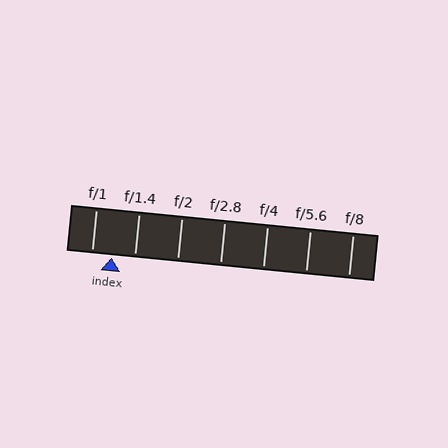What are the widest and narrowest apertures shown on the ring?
The widest aperture shown is f/1 and the narrowest is f/8.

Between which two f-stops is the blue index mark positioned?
The index mark is between f/1 and f/1.4.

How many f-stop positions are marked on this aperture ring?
There are 7 f-stop positions marked.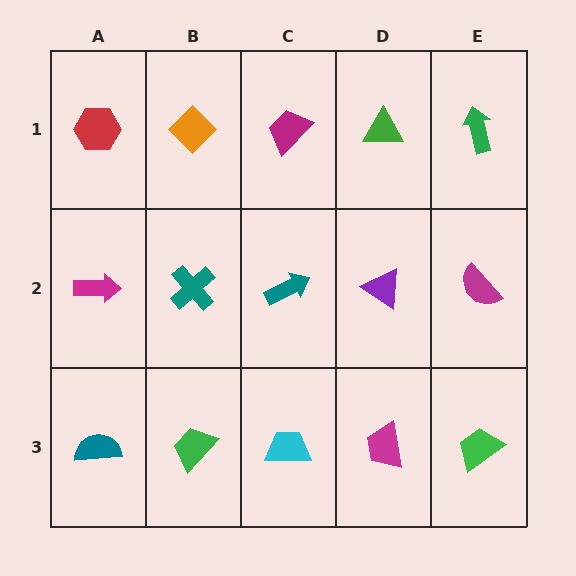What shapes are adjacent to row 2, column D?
A green triangle (row 1, column D), a magenta trapezoid (row 3, column D), a teal arrow (row 2, column C), a magenta semicircle (row 2, column E).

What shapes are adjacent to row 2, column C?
A magenta trapezoid (row 1, column C), a cyan trapezoid (row 3, column C), a teal cross (row 2, column B), a purple triangle (row 2, column D).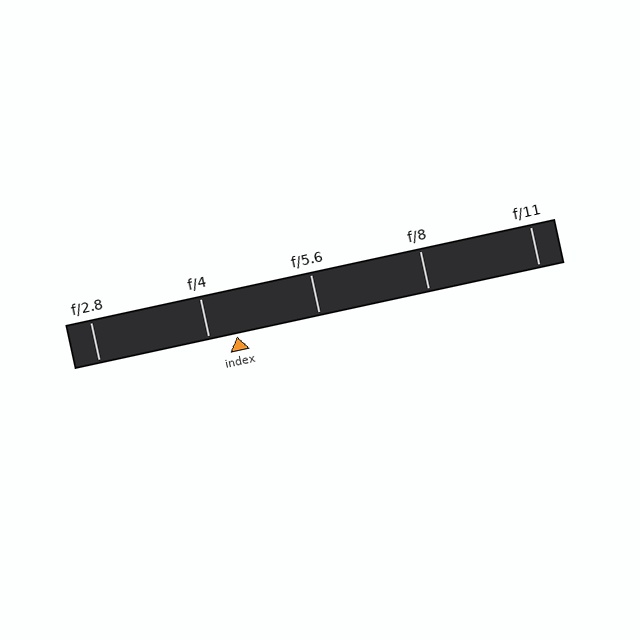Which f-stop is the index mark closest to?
The index mark is closest to f/4.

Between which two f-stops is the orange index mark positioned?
The index mark is between f/4 and f/5.6.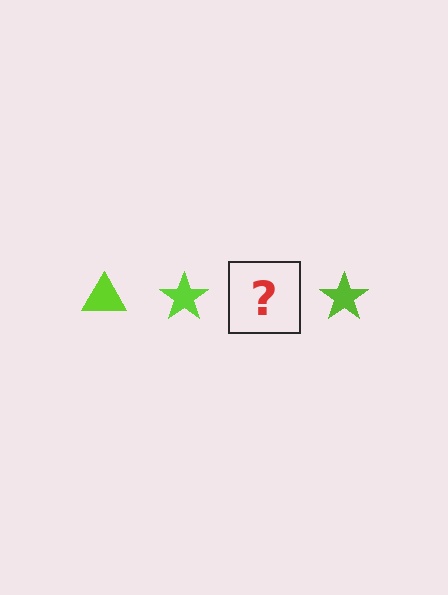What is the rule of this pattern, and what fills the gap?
The rule is that the pattern cycles through triangle, star shapes in lime. The gap should be filled with a lime triangle.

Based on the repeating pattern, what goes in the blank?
The blank should be a lime triangle.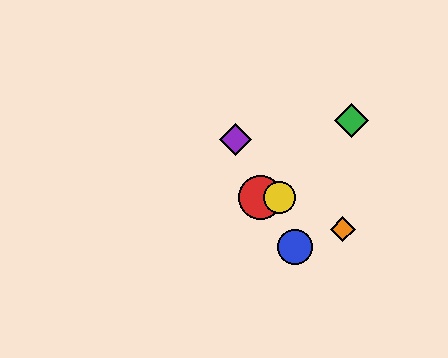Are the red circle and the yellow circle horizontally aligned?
Yes, both are at y≈198.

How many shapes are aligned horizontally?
2 shapes (the red circle, the yellow circle) are aligned horizontally.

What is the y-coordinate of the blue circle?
The blue circle is at y≈247.